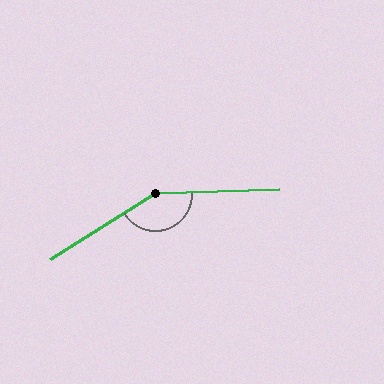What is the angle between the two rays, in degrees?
Approximately 150 degrees.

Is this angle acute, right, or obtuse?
It is obtuse.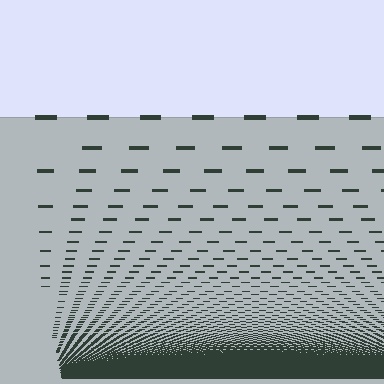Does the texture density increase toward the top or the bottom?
Density increases toward the bottom.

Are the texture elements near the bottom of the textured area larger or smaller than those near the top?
Smaller. The gradient is inverted — elements near the bottom are smaller and denser.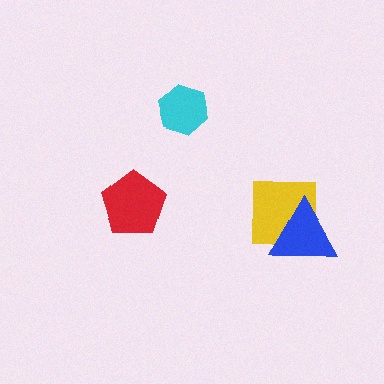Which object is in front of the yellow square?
The blue triangle is in front of the yellow square.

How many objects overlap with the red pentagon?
0 objects overlap with the red pentagon.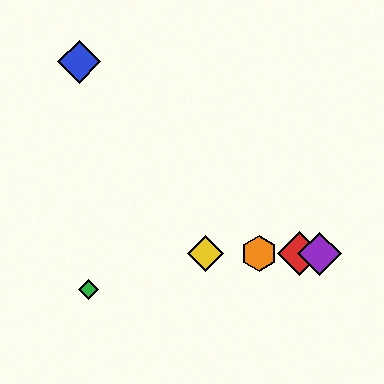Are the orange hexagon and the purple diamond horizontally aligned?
Yes, both are at y≈254.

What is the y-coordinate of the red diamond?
The red diamond is at y≈254.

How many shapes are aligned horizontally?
4 shapes (the red diamond, the yellow diamond, the purple diamond, the orange hexagon) are aligned horizontally.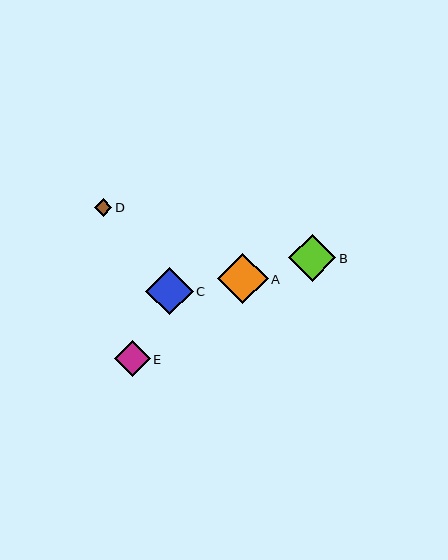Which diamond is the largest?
Diamond A is the largest with a size of approximately 51 pixels.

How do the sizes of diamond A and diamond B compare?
Diamond A and diamond B are approximately the same size.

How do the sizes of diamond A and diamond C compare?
Diamond A and diamond C are approximately the same size.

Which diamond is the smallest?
Diamond D is the smallest with a size of approximately 18 pixels.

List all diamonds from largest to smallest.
From largest to smallest: A, C, B, E, D.